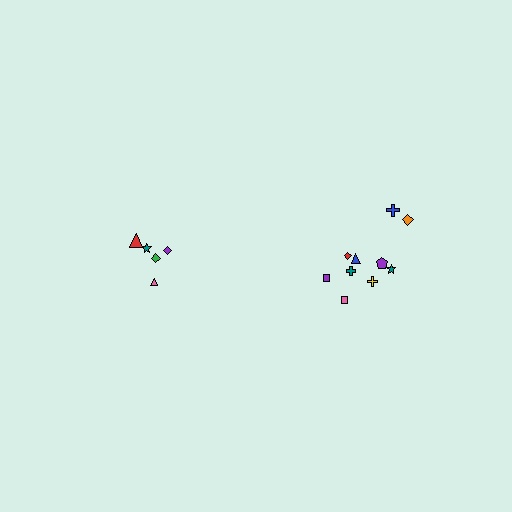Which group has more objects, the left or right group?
The right group.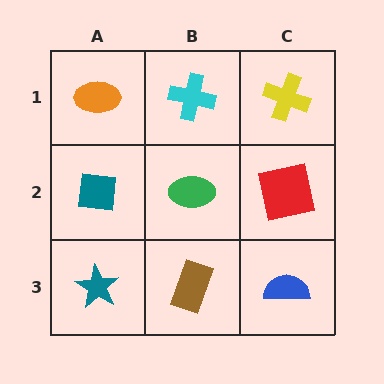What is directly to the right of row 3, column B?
A blue semicircle.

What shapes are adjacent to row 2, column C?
A yellow cross (row 1, column C), a blue semicircle (row 3, column C), a green ellipse (row 2, column B).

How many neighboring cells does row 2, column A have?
3.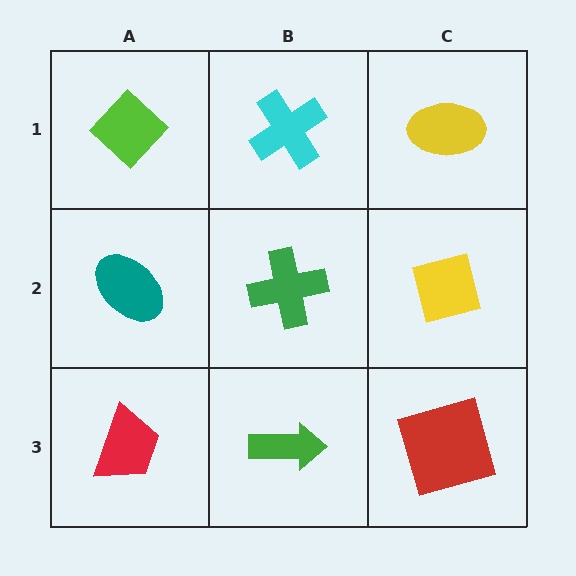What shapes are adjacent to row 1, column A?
A teal ellipse (row 2, column A), a cyan cross (row 1, column B).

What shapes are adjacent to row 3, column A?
A teal ellipse (row 2, column A), a green arrow (row 3, column B).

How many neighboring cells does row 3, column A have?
2.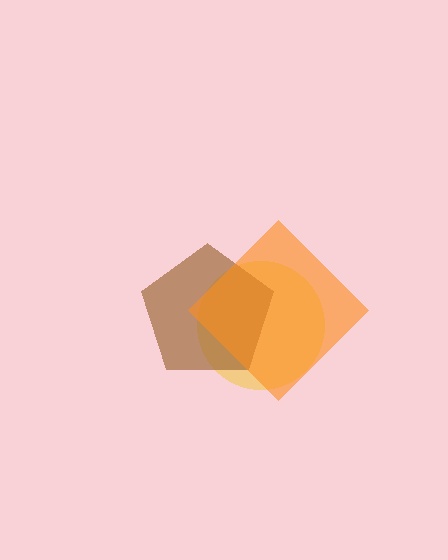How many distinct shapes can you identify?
There are 3 distinct shapes: a yellow circle, a brown pentagon, an orange diamond.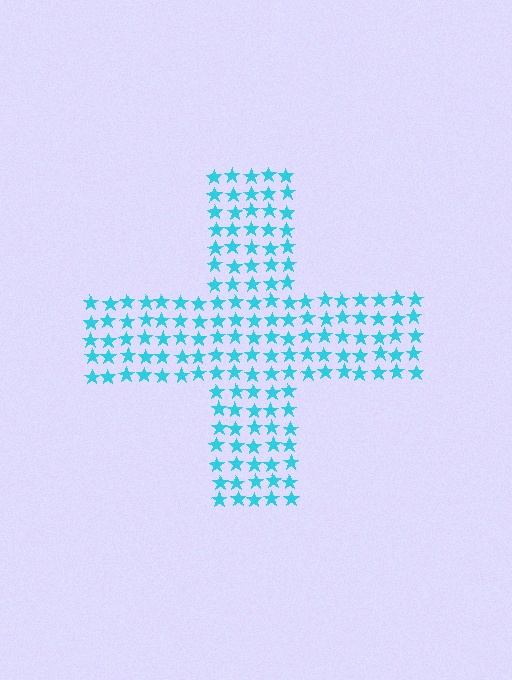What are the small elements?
The small elements are stars.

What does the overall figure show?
The overall figure shows a cross.